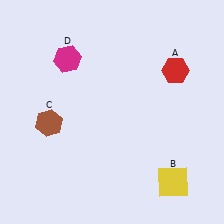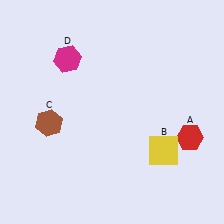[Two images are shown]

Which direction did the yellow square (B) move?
The yellow square (B) moved up.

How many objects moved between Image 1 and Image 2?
2 objects moved between the two images.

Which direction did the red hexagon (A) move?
The red hexagon (A) moved down.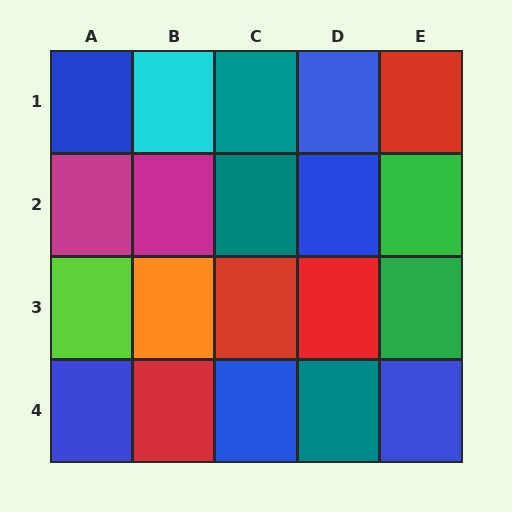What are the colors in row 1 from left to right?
Blue, cyan, teal, blue, red.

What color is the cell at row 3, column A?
Lime.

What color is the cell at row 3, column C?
Red.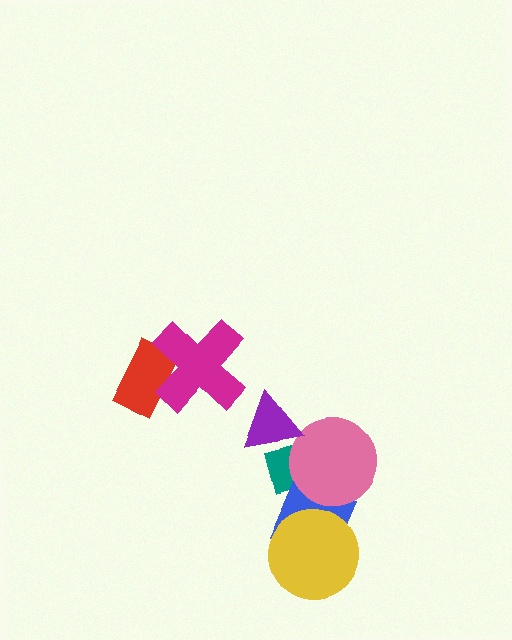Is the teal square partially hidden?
Yes, it is partially covered by another shape.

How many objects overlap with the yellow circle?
1 object overlaps with the yellow circle.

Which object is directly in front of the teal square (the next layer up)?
The blue square is directly in front of the teal square.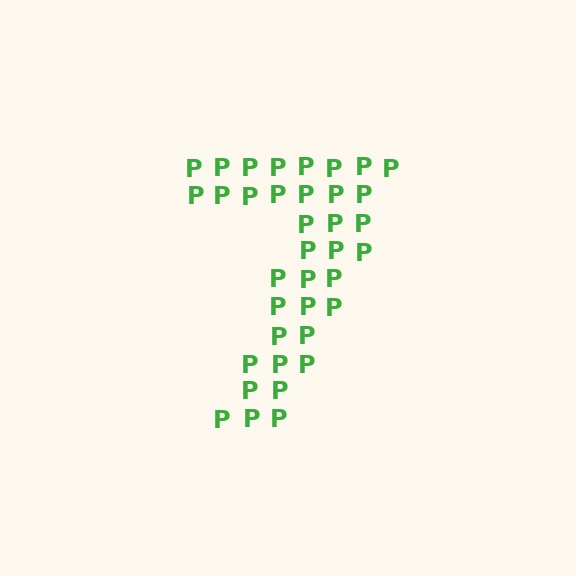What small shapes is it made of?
It is made of small letter P's.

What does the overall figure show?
The overall figure shows the digit 7.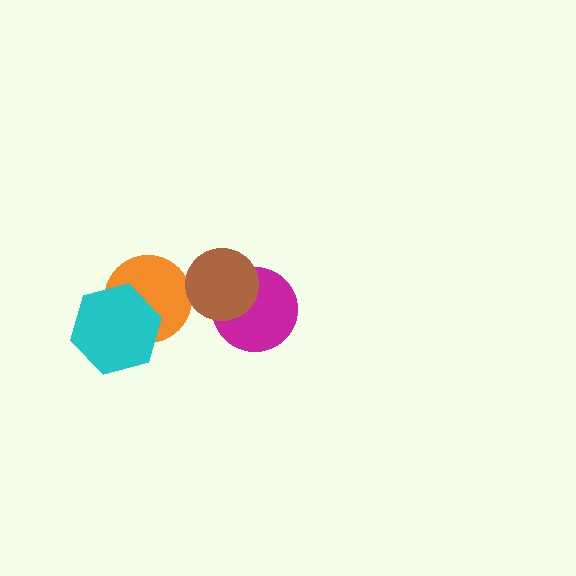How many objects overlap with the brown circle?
1 object overlaps with the brown circle.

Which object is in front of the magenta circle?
The brown circle is in front of the magenta circle.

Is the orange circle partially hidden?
Yes, it is partially covered by another shape.